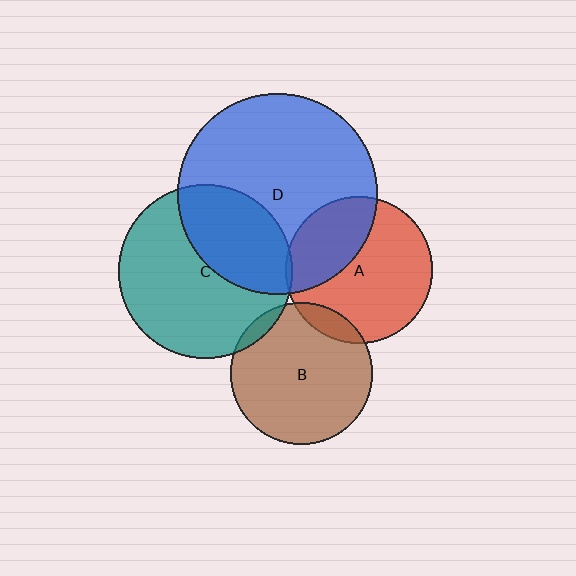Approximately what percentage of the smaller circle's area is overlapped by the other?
Approximately 35%.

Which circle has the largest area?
Circle D (blue).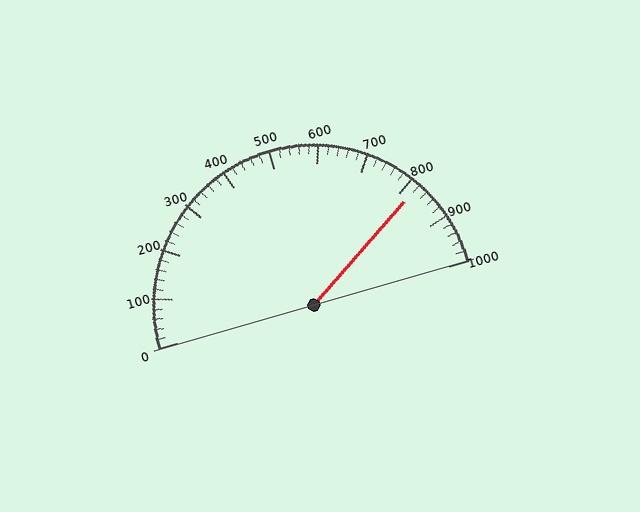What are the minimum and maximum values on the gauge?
The gauge ranges from 0 to 1000.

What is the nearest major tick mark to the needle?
The nearest major tick mark is 800.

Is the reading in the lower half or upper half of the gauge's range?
The reading is in the upper half of the range (0 to 1000).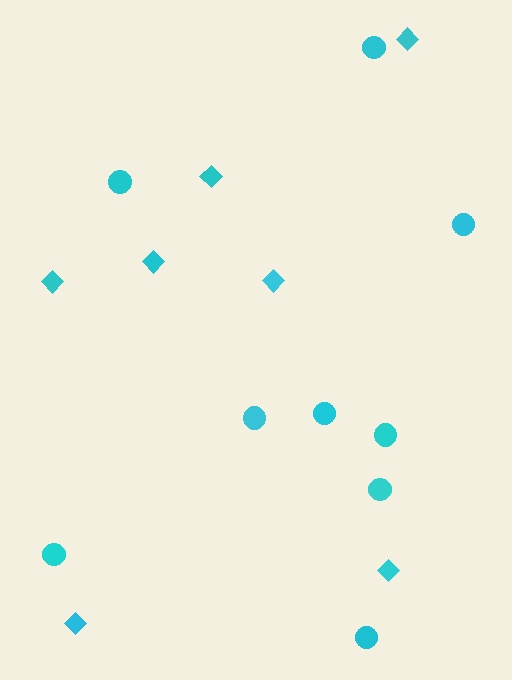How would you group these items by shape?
There are 2 groups: one group of diamonds (7) and one group of circles (9).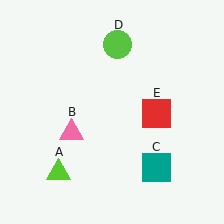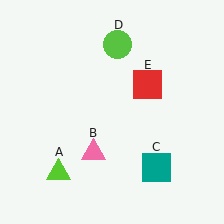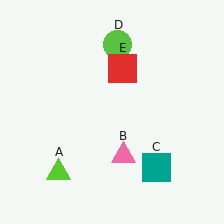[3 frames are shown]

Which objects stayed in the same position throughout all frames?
Lime triangle (object A) and teal square (object C) and lime circle (object D) remained stationary.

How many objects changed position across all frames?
2 objects changed position: pink triangle (object B), red square (object E).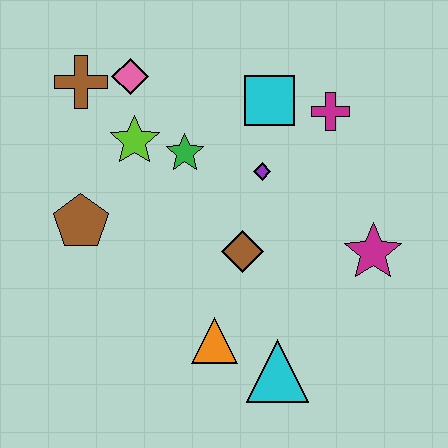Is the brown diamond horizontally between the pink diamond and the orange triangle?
No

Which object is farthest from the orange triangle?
The brown cross is farthest from the orange triangle.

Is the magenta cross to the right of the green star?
Yes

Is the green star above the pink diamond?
No